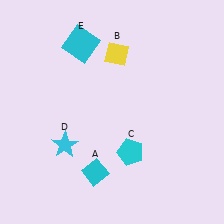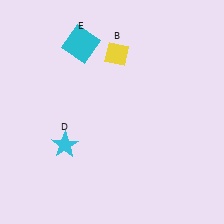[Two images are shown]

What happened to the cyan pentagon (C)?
The cyan pentagon (C) was removed in Image 2. It was in the bottom-right area of Image 1.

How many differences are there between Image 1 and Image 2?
There are 2 differences between the two images.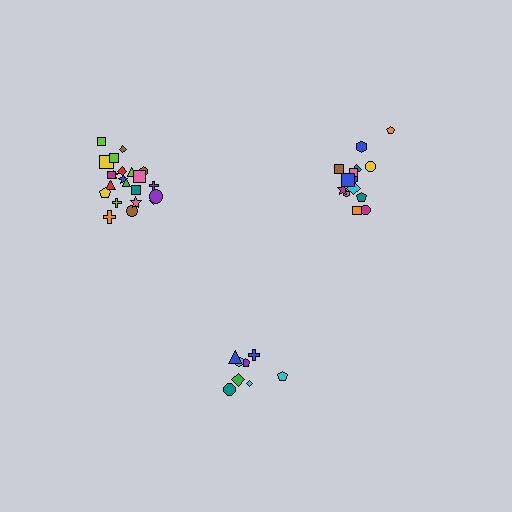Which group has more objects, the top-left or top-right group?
The top-left group.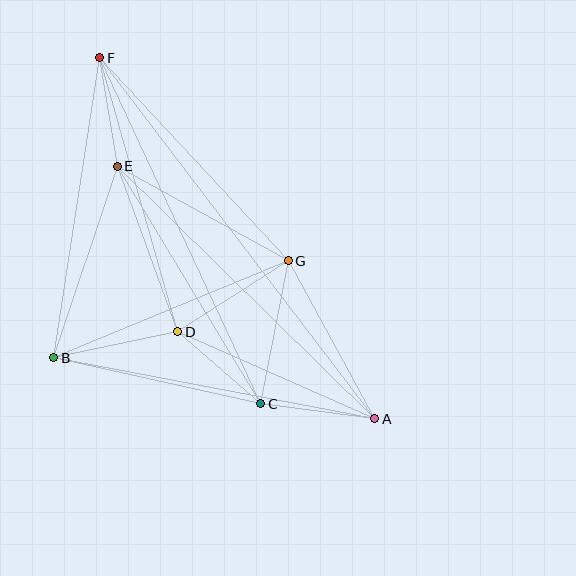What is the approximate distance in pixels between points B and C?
The distance between B and C is approximately 212 pixels.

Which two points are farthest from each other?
Points A and F are farthest from each other.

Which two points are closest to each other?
Points E and F are closest to each other.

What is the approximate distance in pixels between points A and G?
The distance between A and G is approximately 180 pixels.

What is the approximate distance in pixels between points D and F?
The distance between D and F is approximately 285 pixels.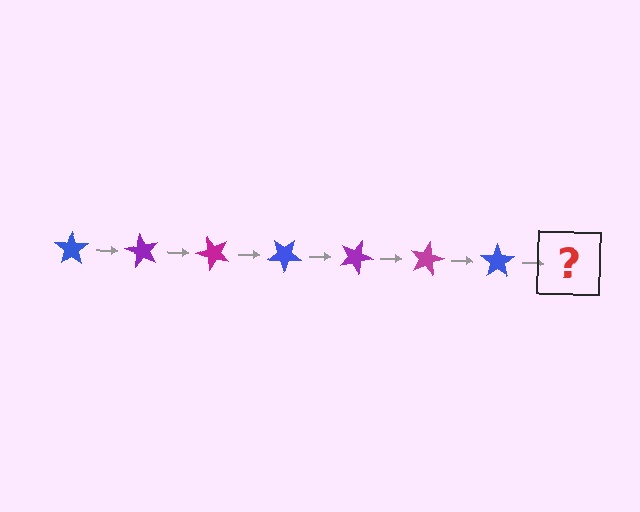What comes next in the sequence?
The next element should be a purple star, rotated 420 degrees from the start.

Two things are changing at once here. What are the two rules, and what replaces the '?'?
The two rules are that it rotates 60 degrees each step and the color cycles through blue, purple, and magenta. The '?' should be a purple star, rotated 420 degrees from the start.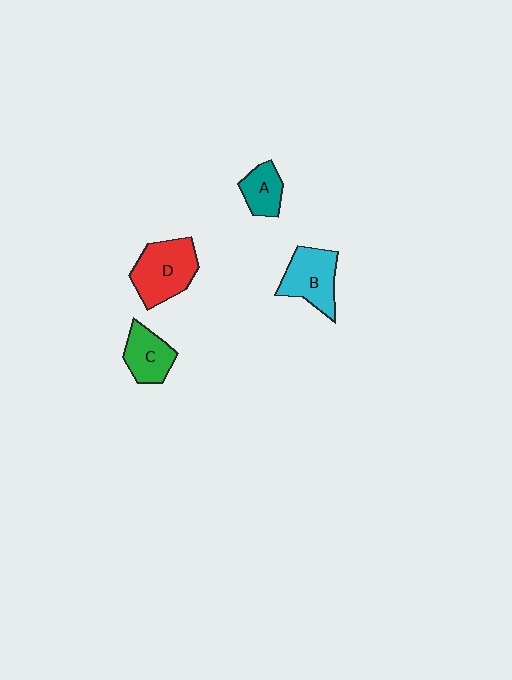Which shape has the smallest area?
Shape A (teal).